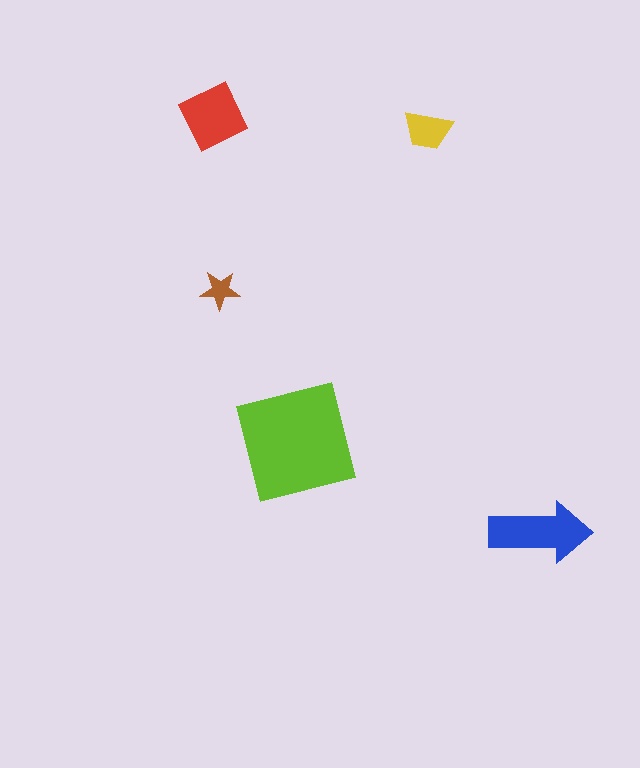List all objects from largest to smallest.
The lime square, the blue arrow, the red diamond, the yellow trapezoid, the brown star.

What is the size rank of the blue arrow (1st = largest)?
2nd.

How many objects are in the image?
There are 5 objects in the image.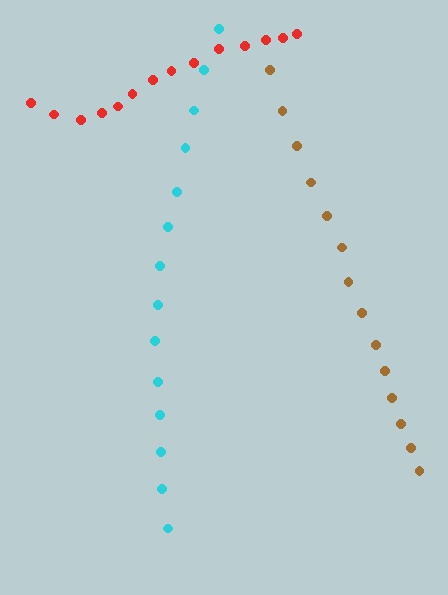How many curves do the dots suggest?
There are 3 distinct paths.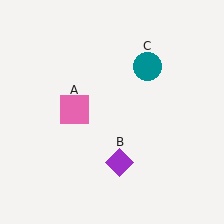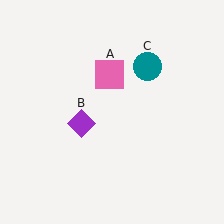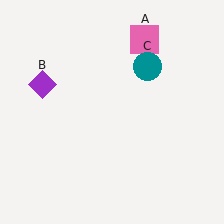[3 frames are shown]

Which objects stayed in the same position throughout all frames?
Teal circle (object C) remained stationary.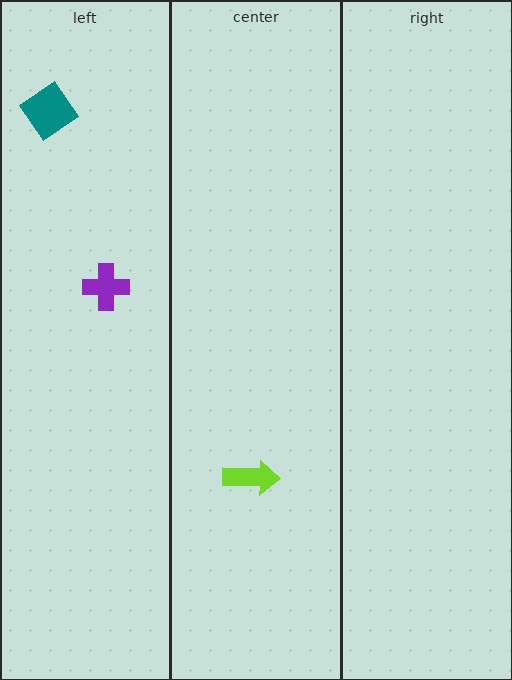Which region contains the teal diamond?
The left region.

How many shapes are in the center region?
1.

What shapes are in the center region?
The lime arrow.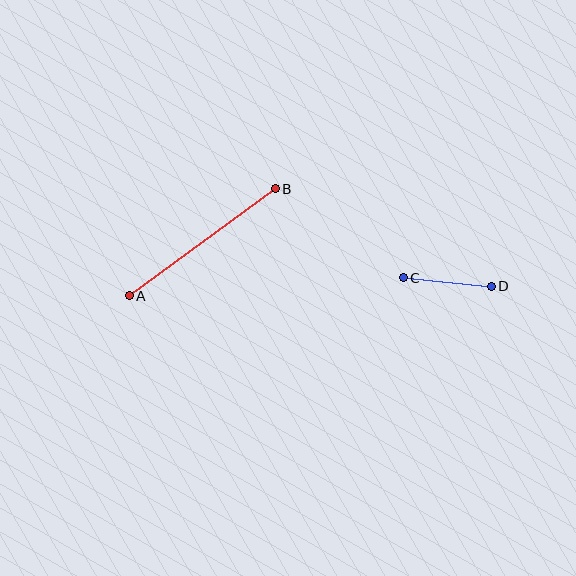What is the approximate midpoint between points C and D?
The midpoint is at approximately (447, 282) pixels.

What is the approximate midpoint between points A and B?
The midpoint is at approximately (202, 242) pixels.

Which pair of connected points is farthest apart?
Points A and B are farthest apart.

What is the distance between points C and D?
The distance is approximately 88 pixels.